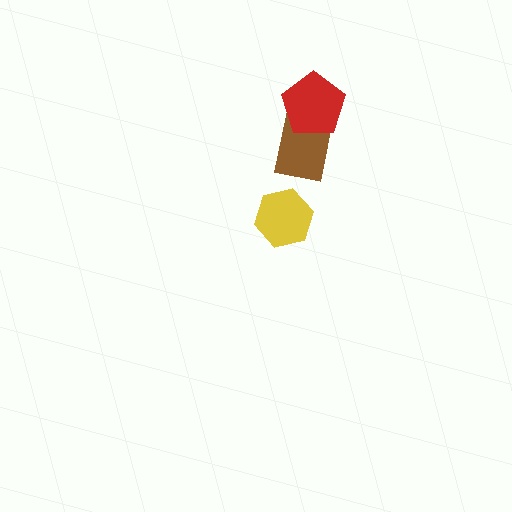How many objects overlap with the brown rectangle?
1 object overlaps with the brown rectangle.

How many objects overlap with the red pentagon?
1 object overlaps with the red pentagon.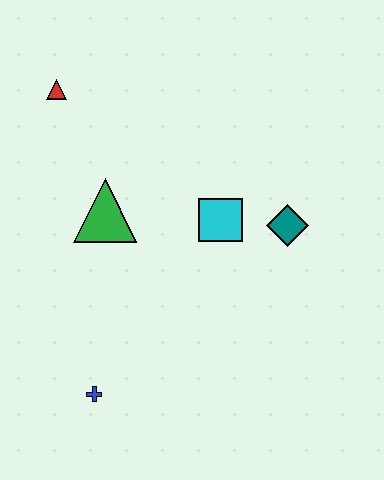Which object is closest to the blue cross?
The green triangle is closest to the blue cross.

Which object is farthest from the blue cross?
The red triangle is farthest from the blue cross.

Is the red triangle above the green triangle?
Yes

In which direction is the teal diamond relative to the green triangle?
The teal diamond is to the right of the green triangle.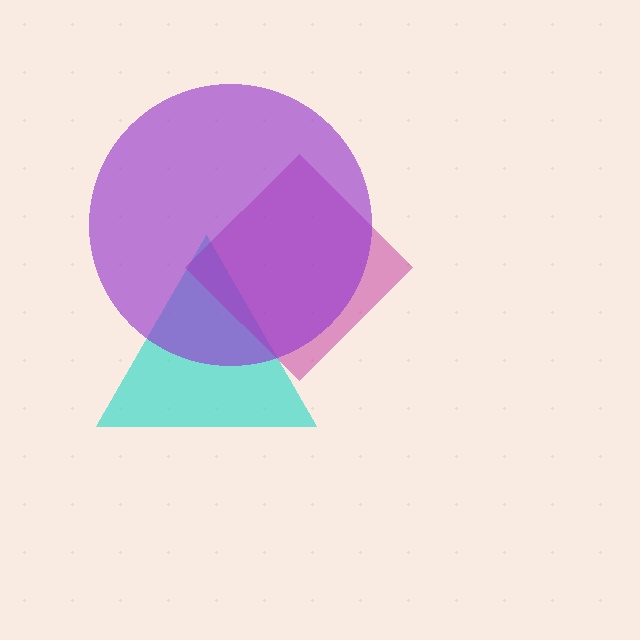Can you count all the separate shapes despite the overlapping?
Yes, there are 3 separate shapes.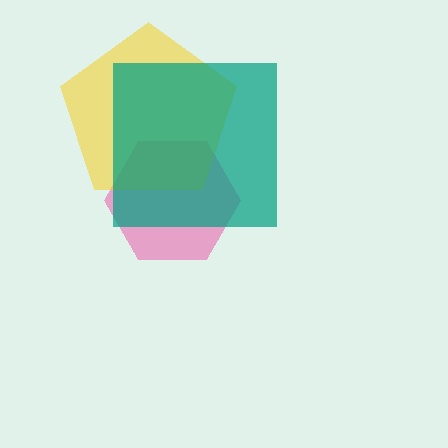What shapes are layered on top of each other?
The layered shapes are: a pink hexagon, a yellow pentagon, a teal square.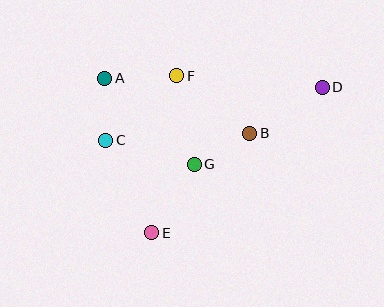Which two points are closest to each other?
Points A and C are closest to each other.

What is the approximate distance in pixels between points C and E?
The distance between C and E is approximately 103 pixels.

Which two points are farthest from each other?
Points D and E are farthest from each other.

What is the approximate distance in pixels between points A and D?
The distance between A and D is approximately 218 pixels.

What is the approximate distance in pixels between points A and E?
The distance between A and E is approximately 161 pixels.